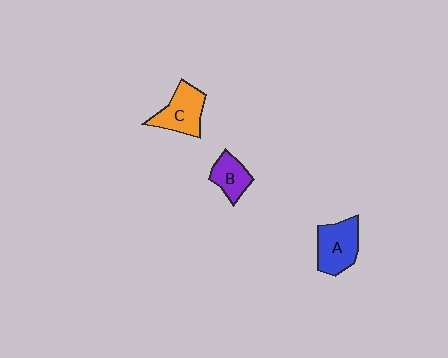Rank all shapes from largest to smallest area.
From largest to smallest: A (blue), C (orange), B (purple).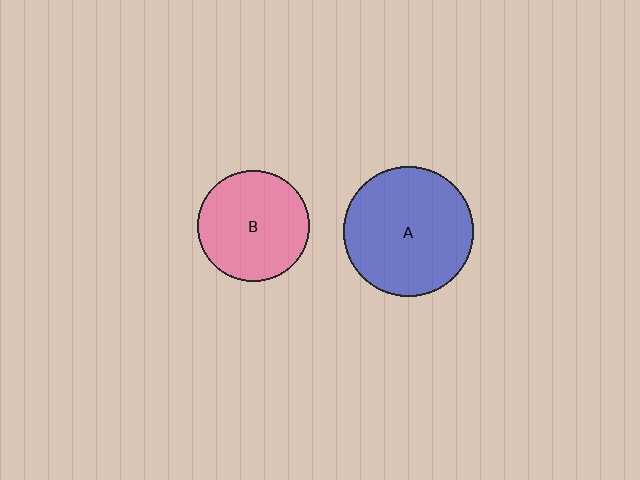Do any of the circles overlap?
No, none of the circles overlap.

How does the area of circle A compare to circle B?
Approximately 1.4 times.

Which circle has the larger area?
Circle A (blue).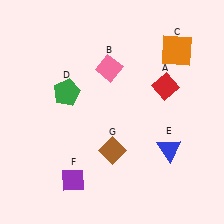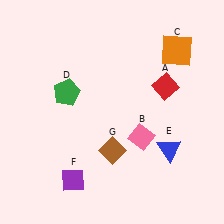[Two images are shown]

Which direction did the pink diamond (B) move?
The pink diamond (B) moved down.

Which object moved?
The pink diamond (B) moved down.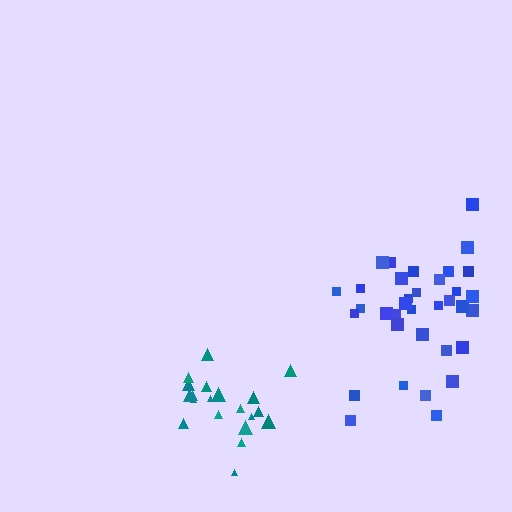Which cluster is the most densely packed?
Teal.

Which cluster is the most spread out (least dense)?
Blue.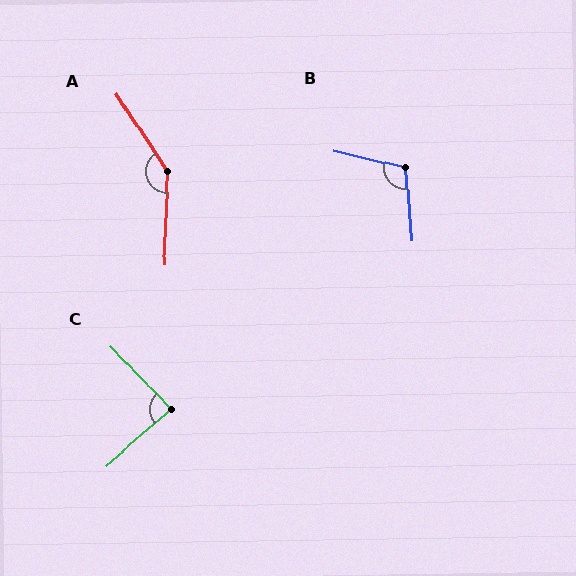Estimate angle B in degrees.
Approximately 108 degrees.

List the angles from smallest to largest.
C (87°), B (108°), A (144°).